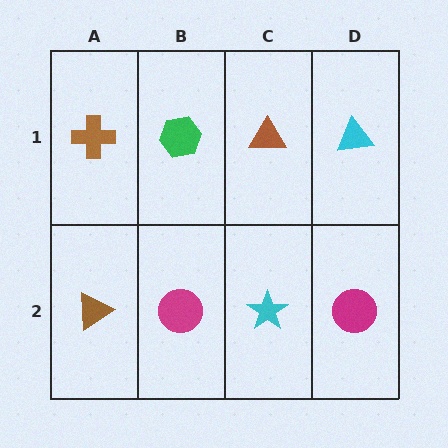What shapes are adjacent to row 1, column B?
A magenta circle (row 2, column B), a brown cross (row 1, column A), a brown triangle (row 1, column C).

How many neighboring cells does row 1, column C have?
3.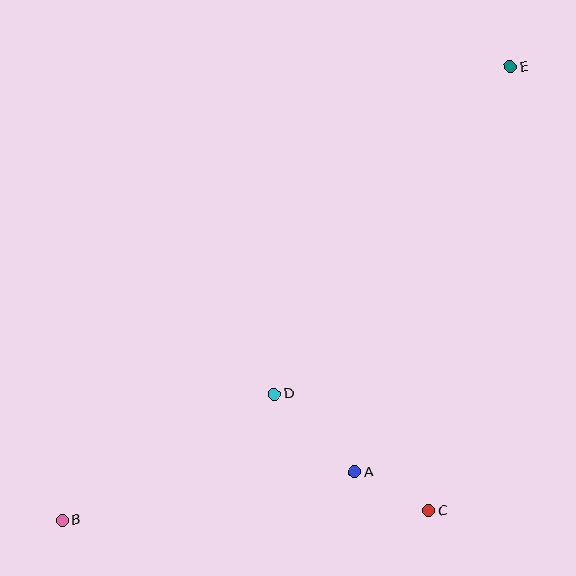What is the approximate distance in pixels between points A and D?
The distance between A and D is approximately 112 pixels.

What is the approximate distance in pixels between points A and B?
The distance between A and B is approximately 297 pixels.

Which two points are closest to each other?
Points A and C are closest to each other.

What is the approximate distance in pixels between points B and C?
The distance between B and C is approximately 367 pixels.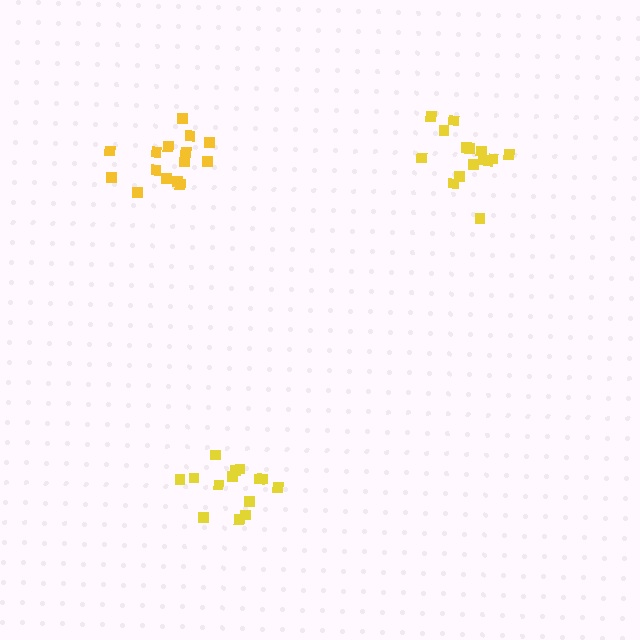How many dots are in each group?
Group 1: 15 dots, Group 2: 14 dots, Group 3: 15 dots (44 total).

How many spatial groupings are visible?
There are 3 spatial groupings.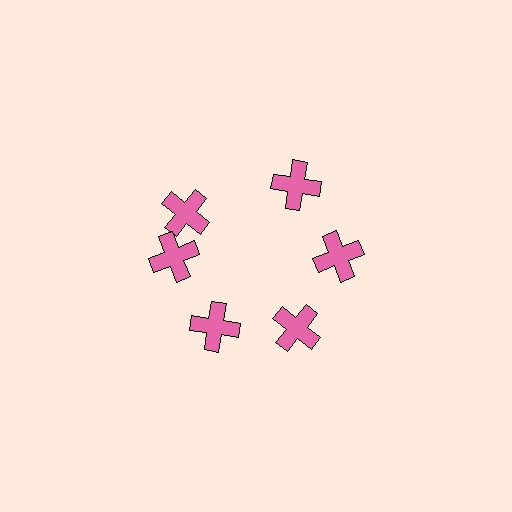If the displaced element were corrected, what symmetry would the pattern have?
It would have 6-fold rotational symmetry — the pattern would map onto itself every 60 degrees.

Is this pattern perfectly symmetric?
No. The 6 pink crosses are arranged in a ring, but one element near the 11 o'clock position is rotated out of alignment along the ring, breaking the 6-fold rotational symmetry.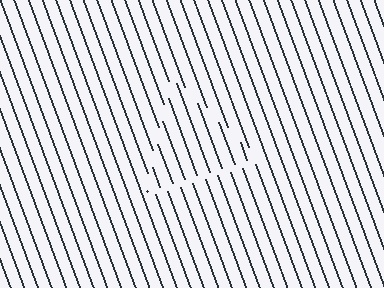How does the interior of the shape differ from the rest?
The interior of the shape contains the same grating, shifted by half a period — the contour is defined by the phase discontinuity where line-ends from the inner and outer gratings abut.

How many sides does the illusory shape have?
3 sides — the line-ends trace a triangle.